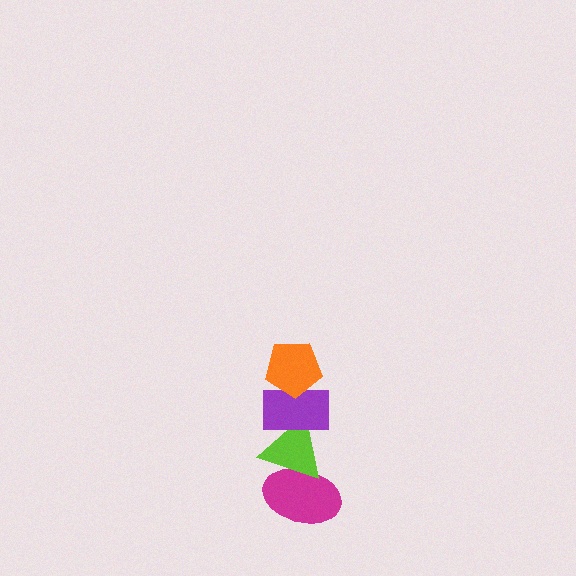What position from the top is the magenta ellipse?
The magenta ellipse is 4th from the top.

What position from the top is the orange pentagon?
The orange pentagon is 1st from the top.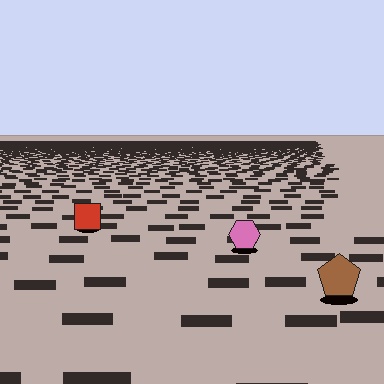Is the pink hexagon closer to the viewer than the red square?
Yes. The pink hexagon is closer — you can tell from the texture gradient: the ground texture is coarser near it.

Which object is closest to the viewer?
The brown pentagon is closest. The texture marks near it are larger and more spread out.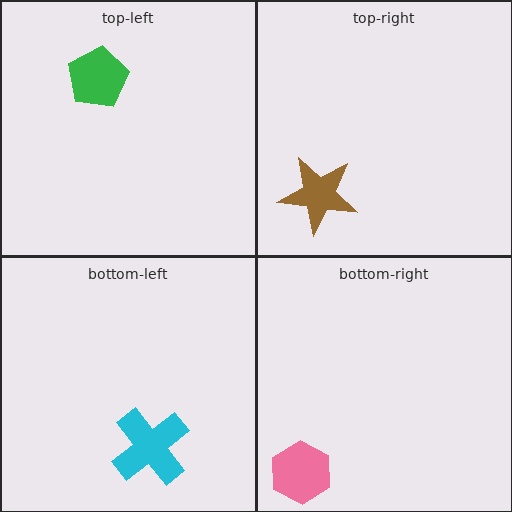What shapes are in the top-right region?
The brown star.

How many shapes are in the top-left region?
1.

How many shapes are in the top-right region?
1.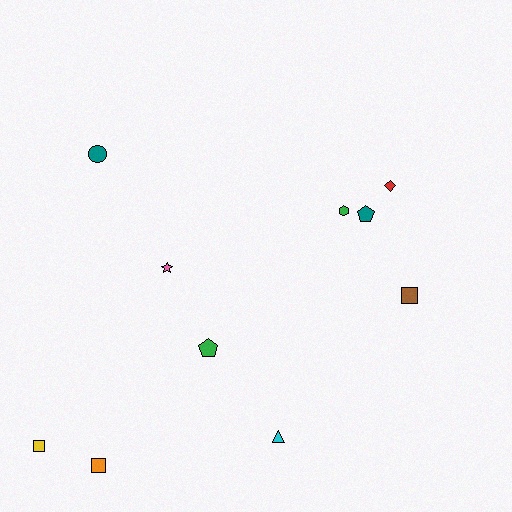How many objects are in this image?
There are 10 objects.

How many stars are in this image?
There is 1 star.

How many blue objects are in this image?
There are no blue objects.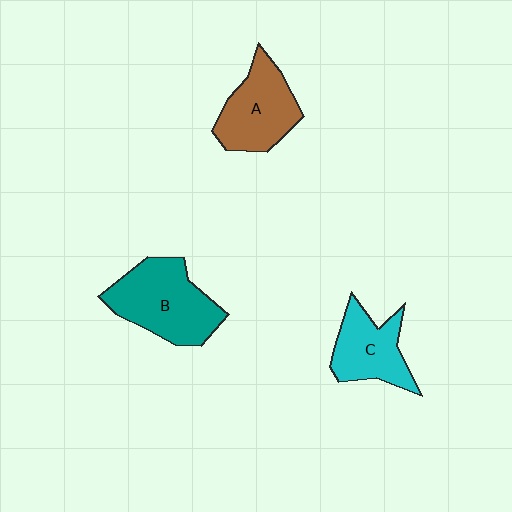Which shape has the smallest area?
Shape C (cyan).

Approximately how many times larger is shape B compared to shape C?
Approximately 1.4 times.